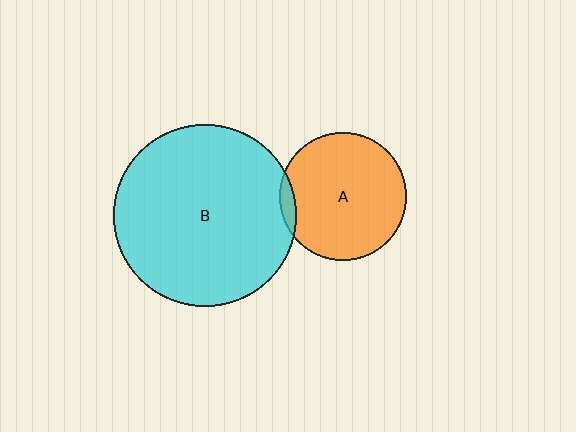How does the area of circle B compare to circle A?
Approximately 2.0 times.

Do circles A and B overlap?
Yes.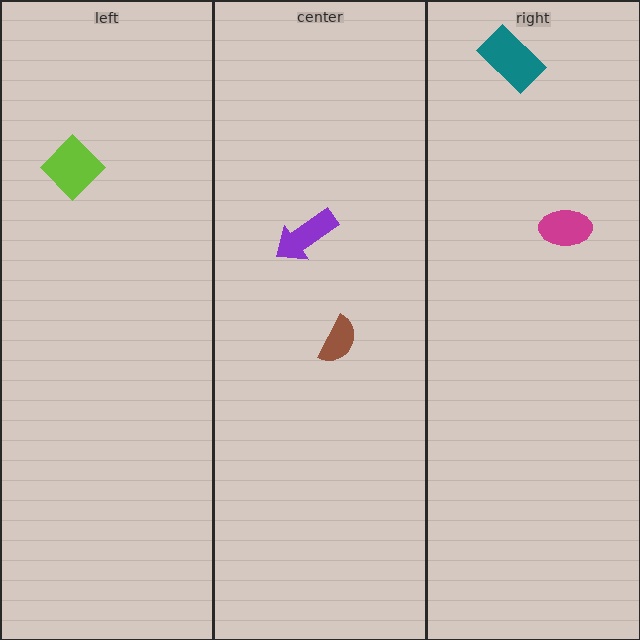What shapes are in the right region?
The teal rectangle, the magenta ellipse.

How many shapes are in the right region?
2.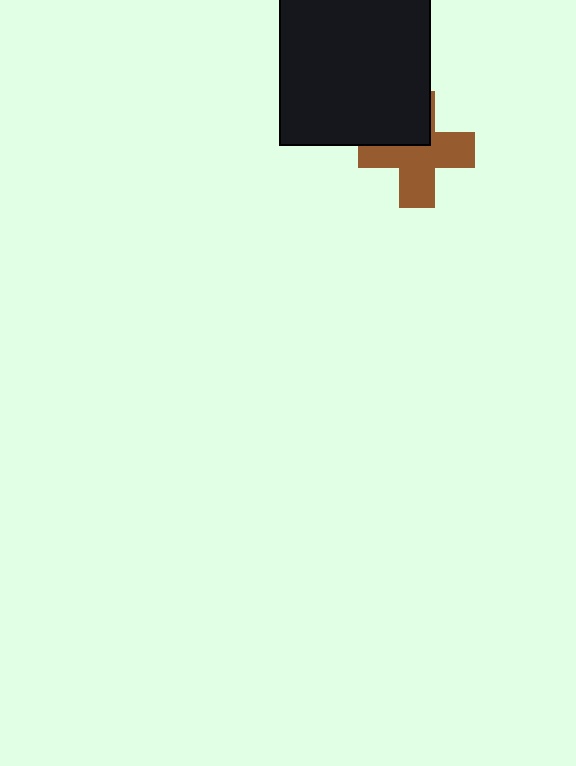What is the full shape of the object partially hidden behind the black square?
The partially hidden object is a brown cross.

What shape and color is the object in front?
The object in front is a black square.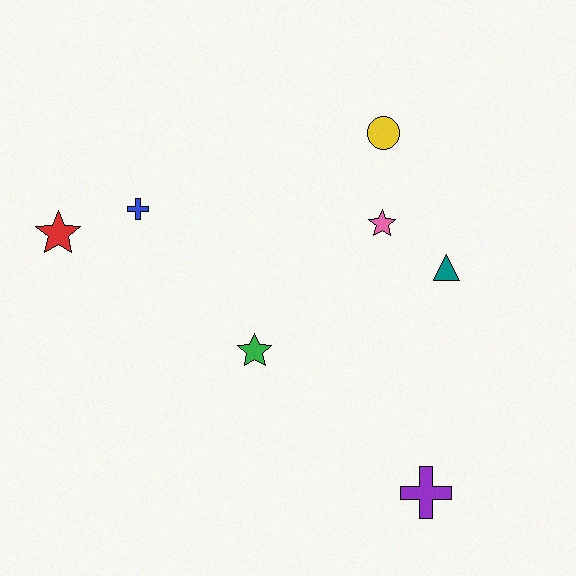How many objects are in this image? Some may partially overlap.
There are 7 objects.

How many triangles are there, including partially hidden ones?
There is 1 triangle.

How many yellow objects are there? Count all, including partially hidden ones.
There is 1 yellow object.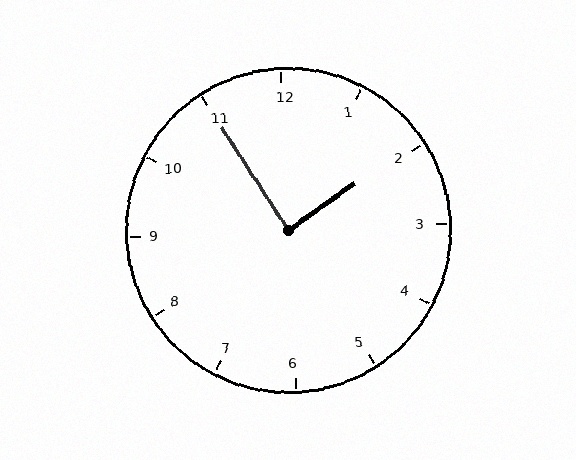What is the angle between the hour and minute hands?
Approximately 88 degrees.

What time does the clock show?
1:55.